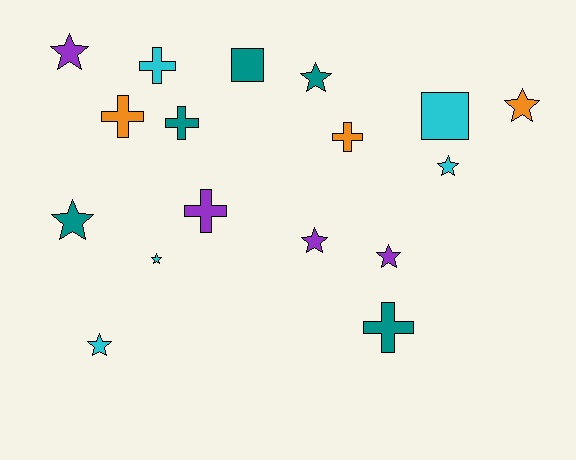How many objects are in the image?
There are 17 objects.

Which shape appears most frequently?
Star, with 9 objects.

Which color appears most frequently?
Cyan, with 5 objects.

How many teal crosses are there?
There are 2 teal crosses.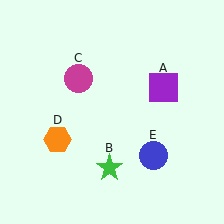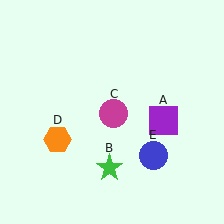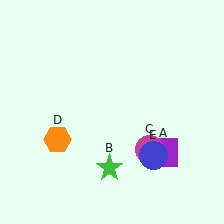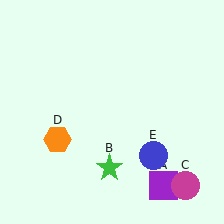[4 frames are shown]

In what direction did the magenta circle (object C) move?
The magenta circle (object C) moved down and to the right.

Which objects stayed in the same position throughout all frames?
Green star (object B) and orange hexagon (object D) and blue circle (object E) remained stationary.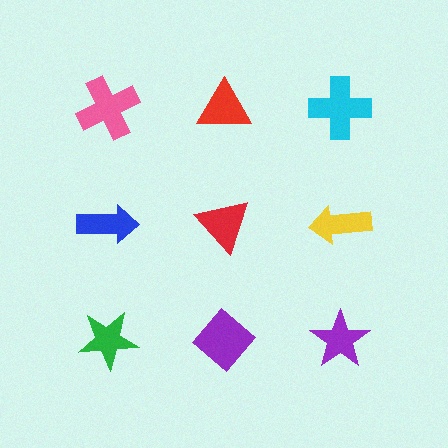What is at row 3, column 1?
A green star.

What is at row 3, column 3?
A purple star.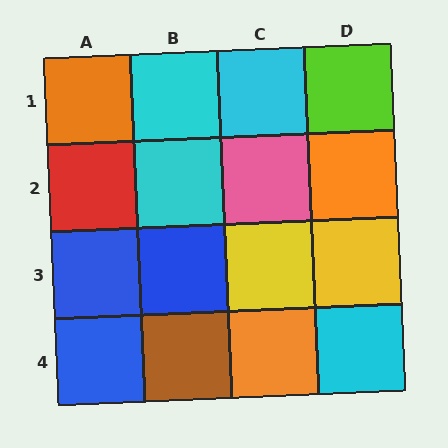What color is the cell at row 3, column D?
Yellow.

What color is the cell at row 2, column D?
Orange.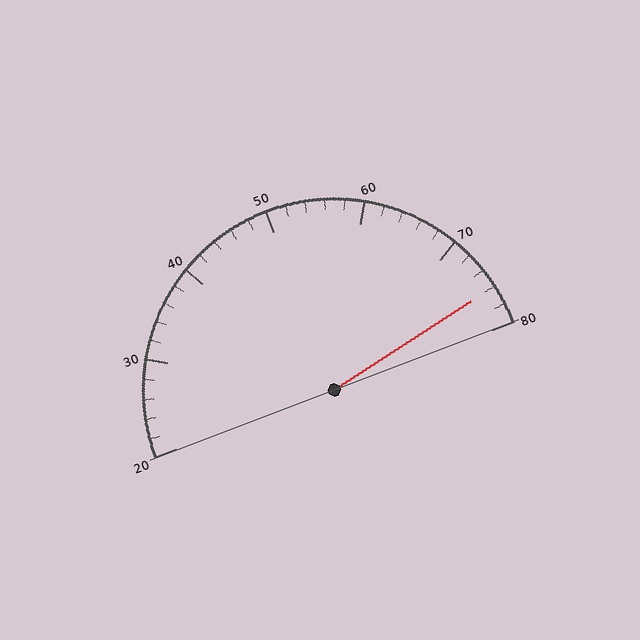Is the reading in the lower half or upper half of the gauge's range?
The reading is in the upper half of the range (20 to 80).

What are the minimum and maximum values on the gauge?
The gauge ranges from 20 to 80.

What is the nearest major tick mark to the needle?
The nearest major tick mark is 80.